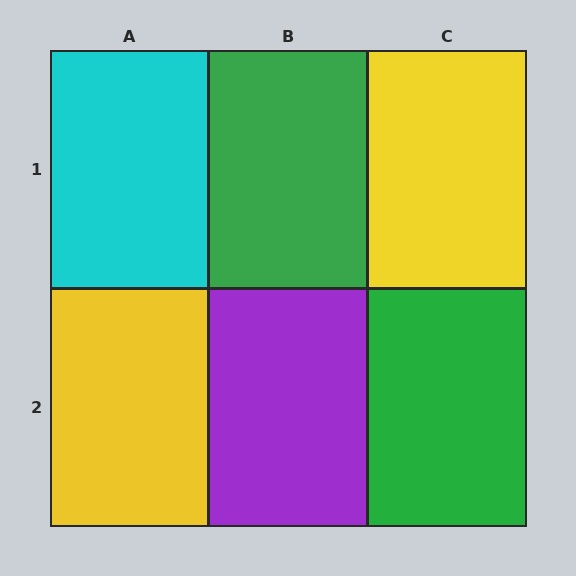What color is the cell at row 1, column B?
Green.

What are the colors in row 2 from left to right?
Yellow, purple, green.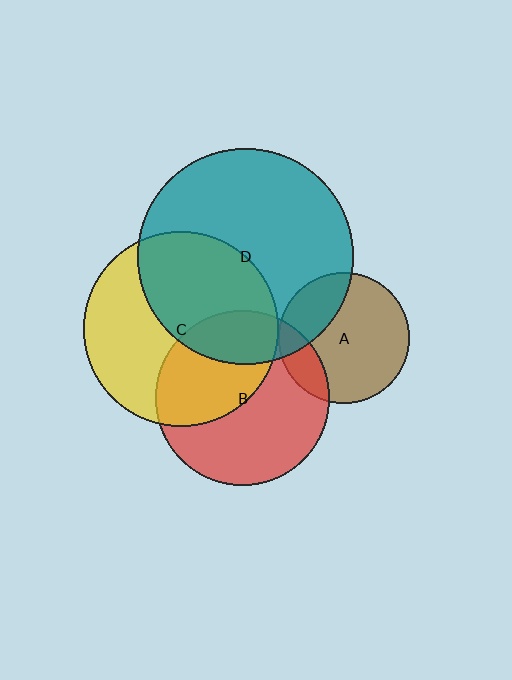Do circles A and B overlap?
Yes.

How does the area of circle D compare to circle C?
Approximately 1.2 times.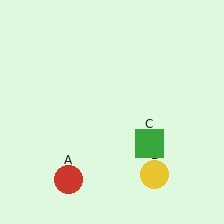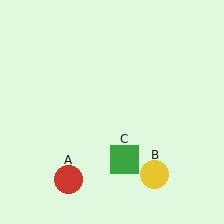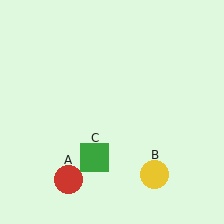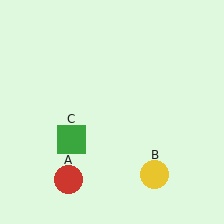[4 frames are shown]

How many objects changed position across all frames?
1 object changed position: green square (object C).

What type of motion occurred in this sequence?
The green square (object C) rotated clockwise around the center of the scene.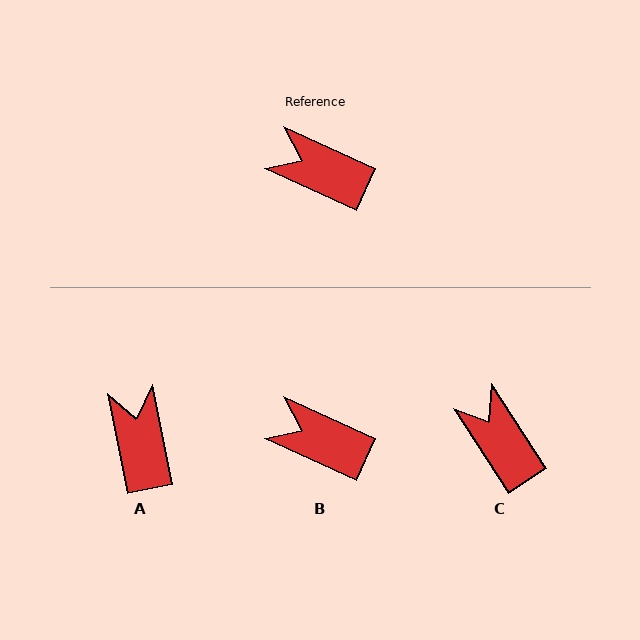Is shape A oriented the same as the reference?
No, it is off by about 55 degrees.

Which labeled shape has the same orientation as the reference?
B.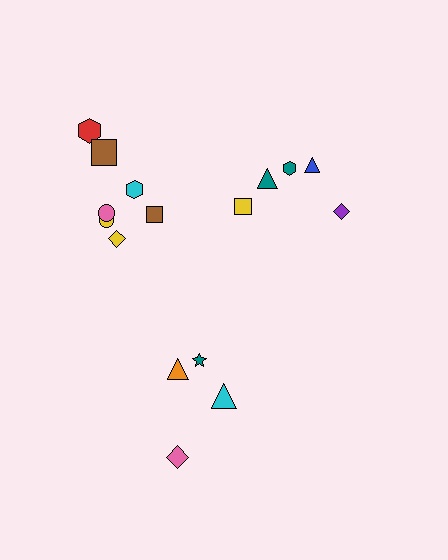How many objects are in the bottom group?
There are 4 objects.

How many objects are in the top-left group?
There are 7 objects.